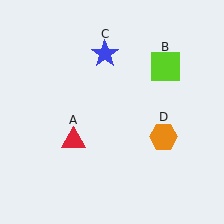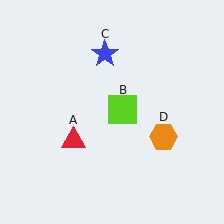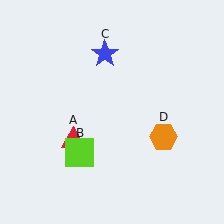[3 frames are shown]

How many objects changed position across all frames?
1 object changed position: lime square (object B).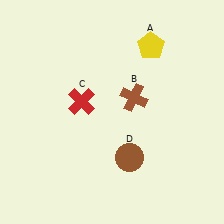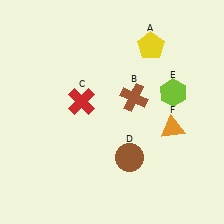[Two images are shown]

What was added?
A lime hexagon (E), an orange triangle (F) were added in Image 2.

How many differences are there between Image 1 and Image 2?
There are 2 differences between the two images.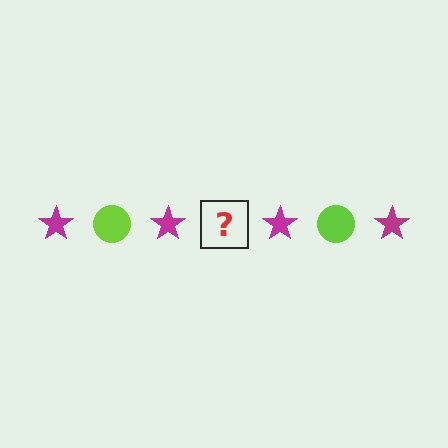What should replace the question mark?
The question mark should be replaced with a lime circle.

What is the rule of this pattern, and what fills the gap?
The rule is that the pattern alternates between magenta star and lime circle. The gap should be filled with a lime circle.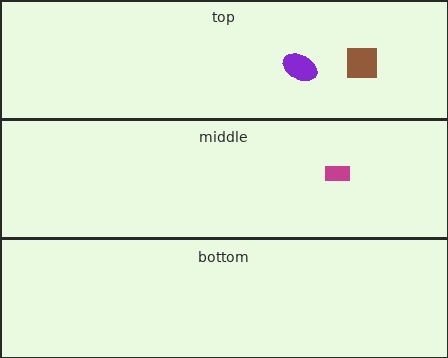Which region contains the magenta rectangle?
The middle region.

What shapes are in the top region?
The brown square, the purple ellipse.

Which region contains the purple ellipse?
The top region.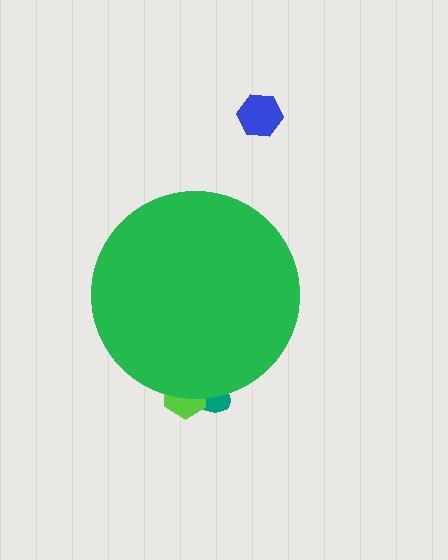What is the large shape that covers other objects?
A green circle.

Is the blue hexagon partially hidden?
No, the blue hexagon is fully visible.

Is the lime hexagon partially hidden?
Yes, the lime hexagon is partially hidden behind the green circle.